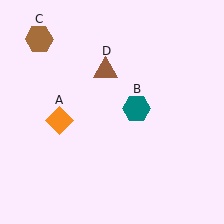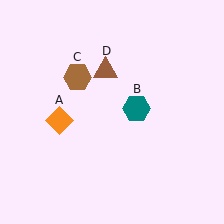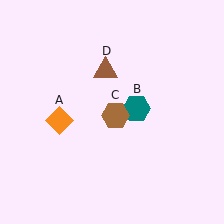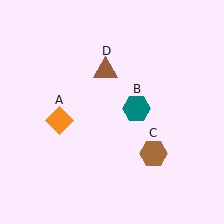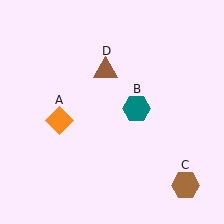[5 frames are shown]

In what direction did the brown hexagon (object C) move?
The brown hexagon (object C) moved down and to the right.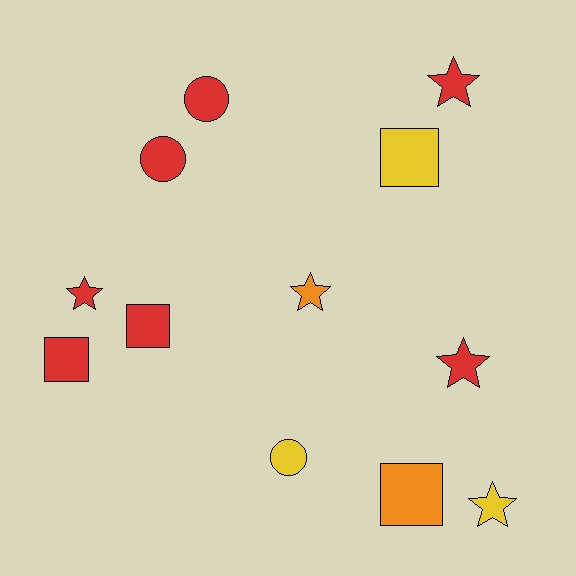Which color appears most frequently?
Red, with 7 objects.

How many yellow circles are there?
There is 1 yellow circle.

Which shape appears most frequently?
Star, with 5 objects.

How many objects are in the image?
There are 12 objects.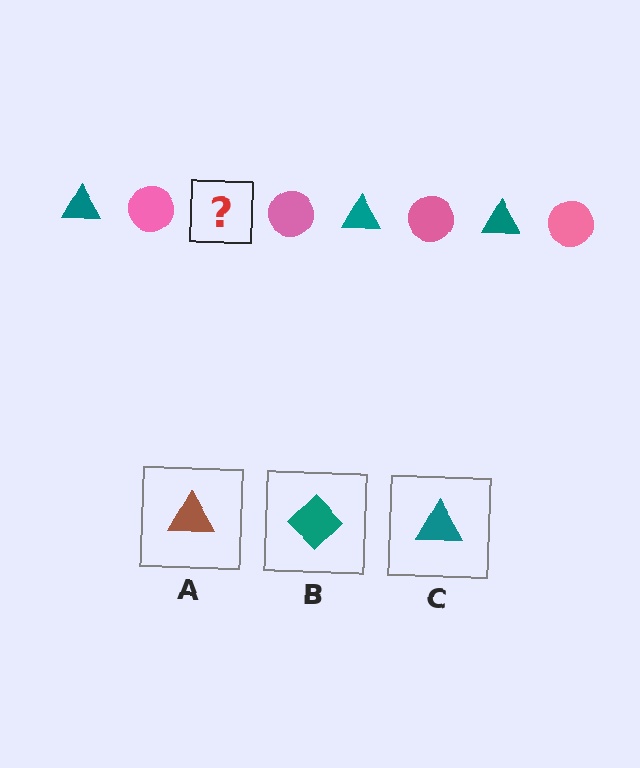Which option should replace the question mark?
Option C.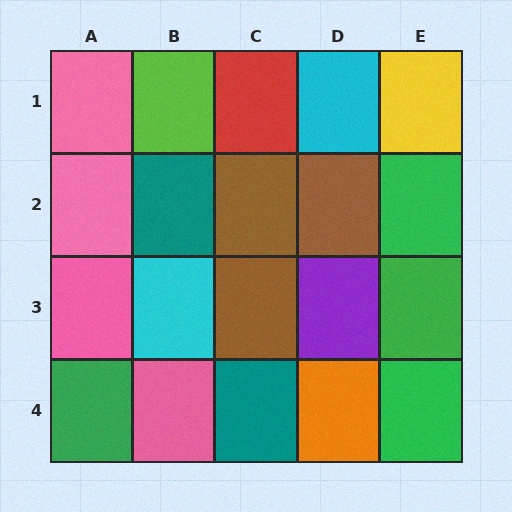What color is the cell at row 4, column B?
Pink.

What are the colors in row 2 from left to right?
Pink, teal, brown, brown, green.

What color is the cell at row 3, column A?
Pink.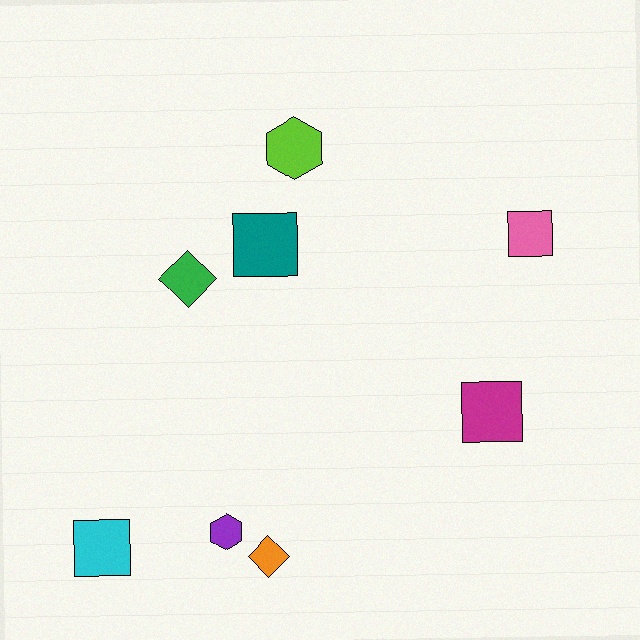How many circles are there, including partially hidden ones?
There are no circles.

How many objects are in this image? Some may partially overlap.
There are 8 objects.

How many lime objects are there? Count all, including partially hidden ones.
There is 1 lime object.